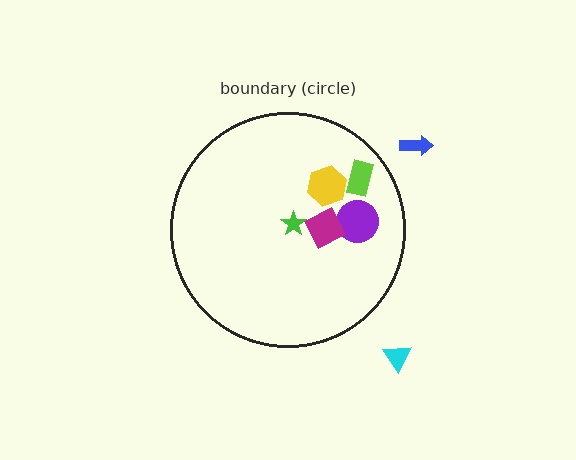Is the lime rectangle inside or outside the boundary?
Inside.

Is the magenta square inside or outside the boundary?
Inside.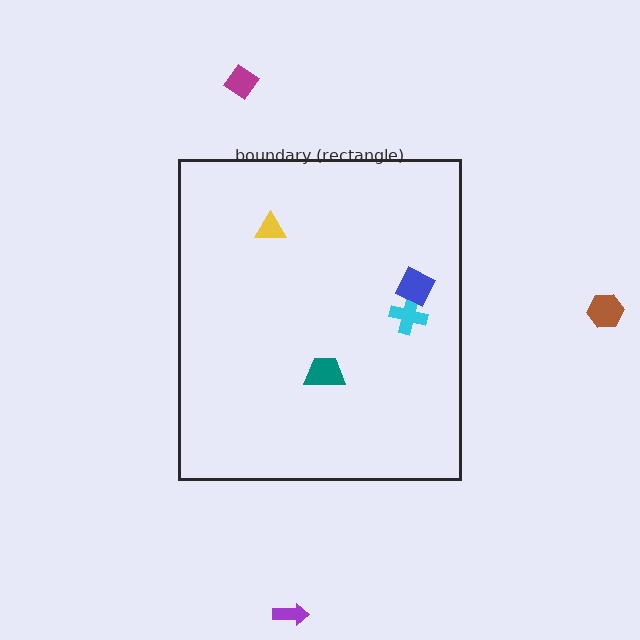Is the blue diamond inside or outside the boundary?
Inside.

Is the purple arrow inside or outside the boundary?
Outside.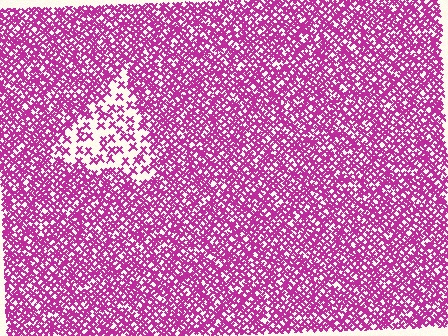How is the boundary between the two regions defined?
The boundary is defined by a change in element density (approximately 2.7x ratio). All elements are the same color, size, and shape.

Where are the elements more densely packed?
The elements are more densely packed outside the triangle boundary.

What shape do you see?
I see a triangle.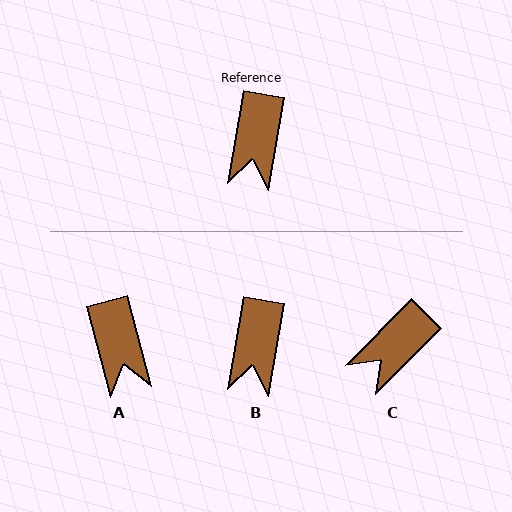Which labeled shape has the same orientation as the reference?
B.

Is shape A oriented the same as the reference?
No, it is off by about 25 degrees.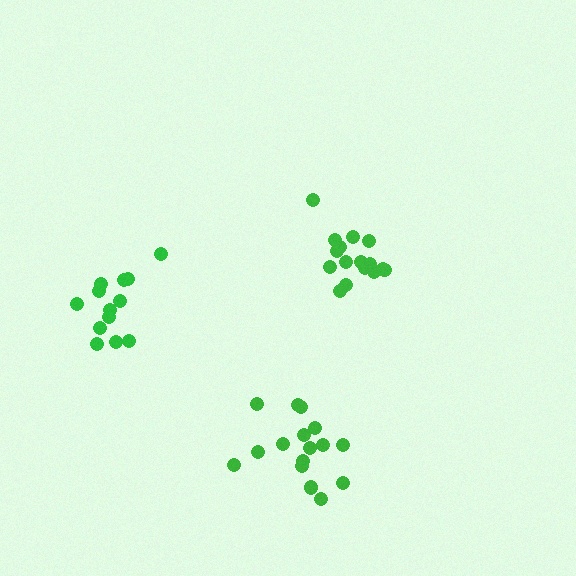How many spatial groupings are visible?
There are 3 spatial groupings.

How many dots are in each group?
Group 1: 13 dots, Group 2: 16 dots, Group 3: 16 dots (45 total).